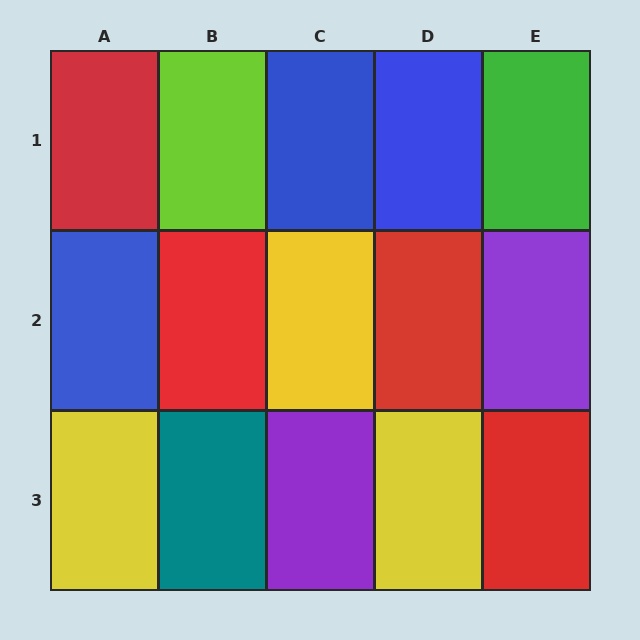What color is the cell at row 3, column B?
Teal.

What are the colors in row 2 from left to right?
Blue, red, yellow, red, purple.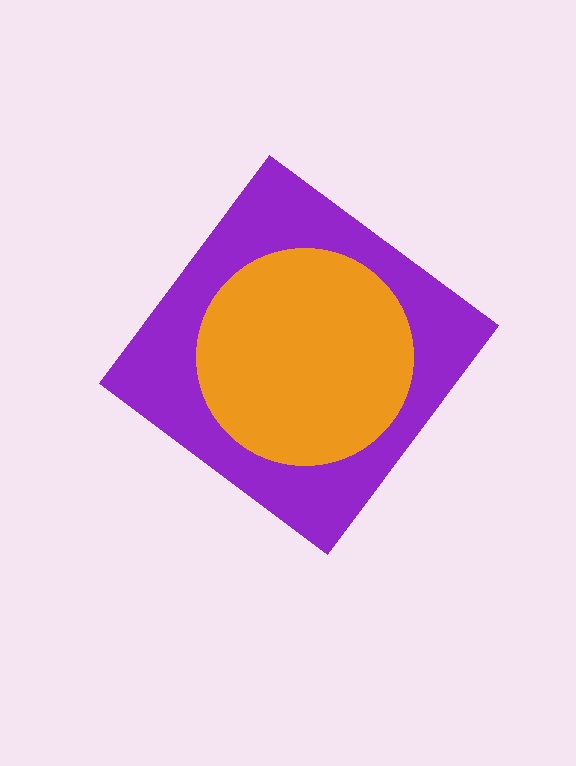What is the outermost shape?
The purple diamond.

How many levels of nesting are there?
2.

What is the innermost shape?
The orange circle.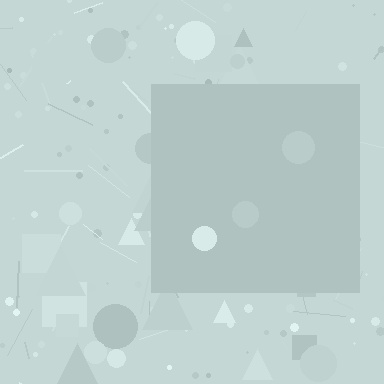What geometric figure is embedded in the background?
A square is embedded in the background.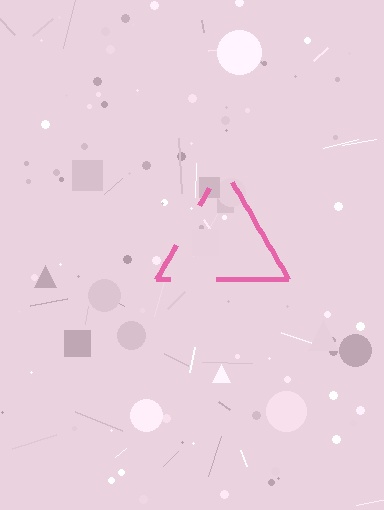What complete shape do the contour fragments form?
The contour fragments form a triangle.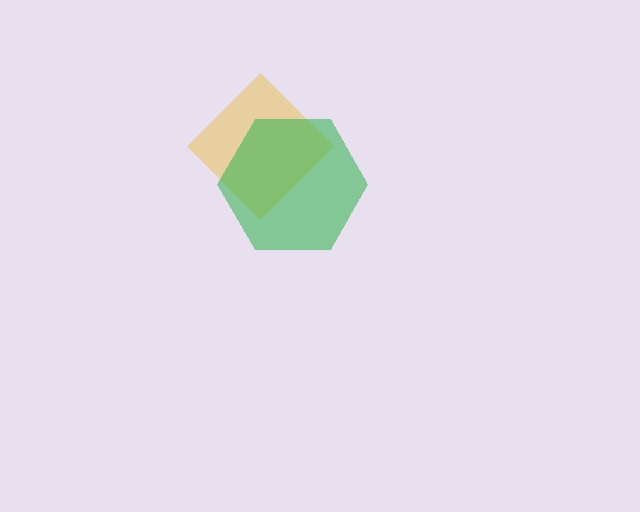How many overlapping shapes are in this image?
There are 2 overlapping shapes in the image.